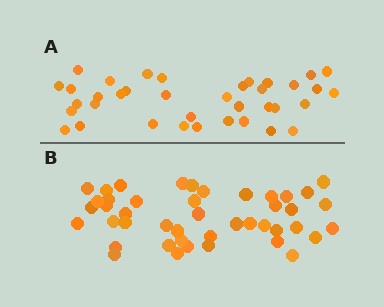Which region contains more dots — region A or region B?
Region B (the bottom region) has more dots.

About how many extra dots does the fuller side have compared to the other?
Region B has roughly 8 or so more dots than region A.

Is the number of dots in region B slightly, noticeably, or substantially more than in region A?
Region B has only slightly more — the two regions are fairly close. The ratio is roughly 1.2 to 1.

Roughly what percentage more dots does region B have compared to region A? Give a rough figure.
About 20% more.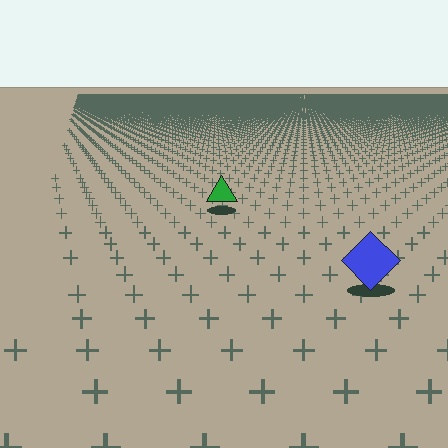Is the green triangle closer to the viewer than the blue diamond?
No. The blue diamond is closer — you can tell from the texture gradient: the ground texture is coarser near it.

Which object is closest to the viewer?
The blue diamond is closest. The texture marks near it are larger and more spread out.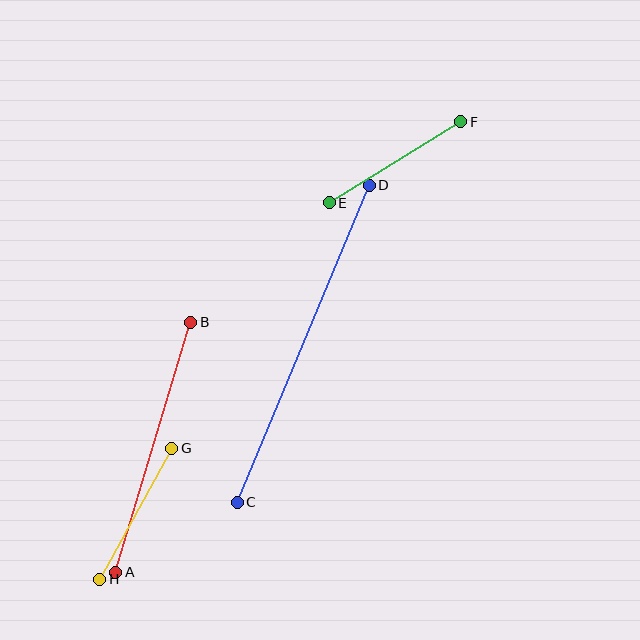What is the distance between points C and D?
The distance is approximately 343 pixels.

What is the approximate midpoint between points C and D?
The midpoint is at approximately (303, 344) pixels.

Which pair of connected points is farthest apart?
Points C and D are farthest apart.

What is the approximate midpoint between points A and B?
The midpoint is at approximately (153, 447) pixels.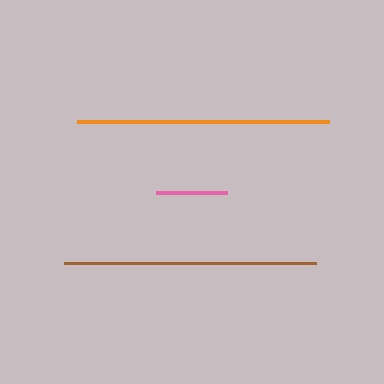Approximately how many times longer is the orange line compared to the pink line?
The orange line is approximately 3.5 times the length of the pink line.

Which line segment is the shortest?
The pink line is the shortest at approximately 71 pixels.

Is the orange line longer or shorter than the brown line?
The orange line is longer than the brown line.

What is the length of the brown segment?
The brown segment is approximately 251 pixels long.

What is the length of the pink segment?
The pink segment is approximately 71 pixels long.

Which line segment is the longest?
The orange line is the longest at approximately 252 pixels.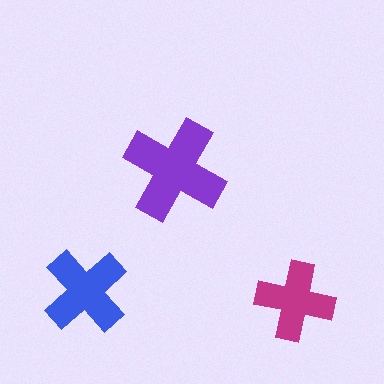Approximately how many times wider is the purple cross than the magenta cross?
About 1.5 times wider.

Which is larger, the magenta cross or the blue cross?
The blue one.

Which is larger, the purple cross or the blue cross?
The purple one.